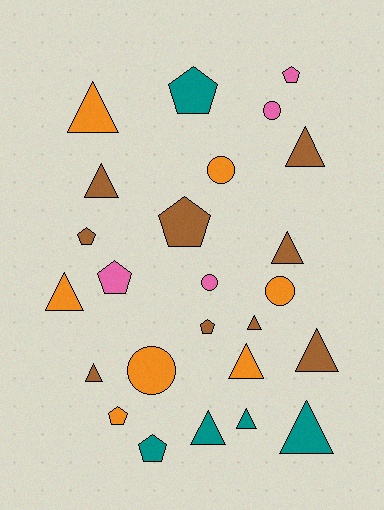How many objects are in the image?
There are 25 objects.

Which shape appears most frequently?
Triangle, with 12 objects.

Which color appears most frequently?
Brown, with 9 objects.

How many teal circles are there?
There are no teal circles.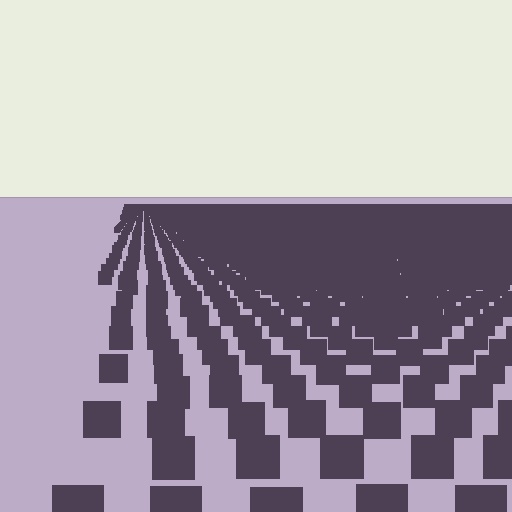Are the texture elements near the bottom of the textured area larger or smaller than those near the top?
Larger. Near the bottom, elements are closer to the viewer and appear at a bigger on-screen size.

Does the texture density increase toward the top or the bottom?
Density increases toward the top.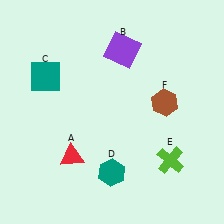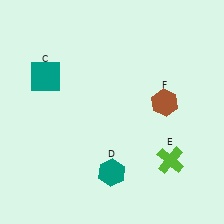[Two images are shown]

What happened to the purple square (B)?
The purple square (B) was removed in Image 2. It was in the top-right area of Image 1.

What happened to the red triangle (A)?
The red triangle (A) was removed in Image 2. It was in the bottom-left area of Image 1.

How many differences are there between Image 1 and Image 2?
There are 2 differences between the two images.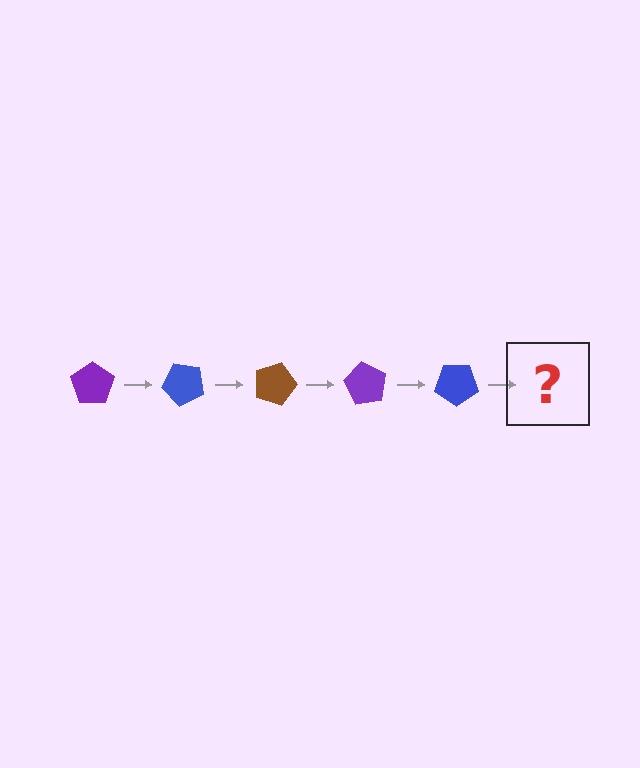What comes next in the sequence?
The next element should be a brown pentagon, rotated 225 degrees from the start.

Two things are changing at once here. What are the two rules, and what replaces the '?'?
The two rules are that it rotates 45 degrees each step and the color cycles through purple, blue, and brown. The '?' should be a brown pentagon, rotated 225 degrees from the start.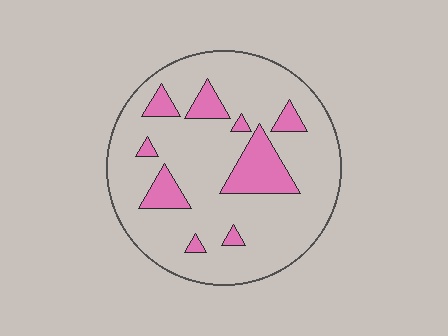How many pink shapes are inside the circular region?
9.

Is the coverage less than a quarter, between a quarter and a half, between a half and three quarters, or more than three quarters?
Less than a quarter.